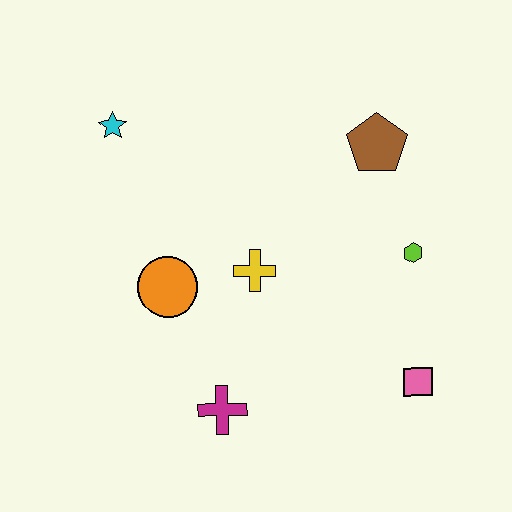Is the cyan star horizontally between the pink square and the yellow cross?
No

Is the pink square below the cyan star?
Yes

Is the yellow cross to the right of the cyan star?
Yes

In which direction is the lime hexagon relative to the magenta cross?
The lime hexagon is to the right of the magenta cross.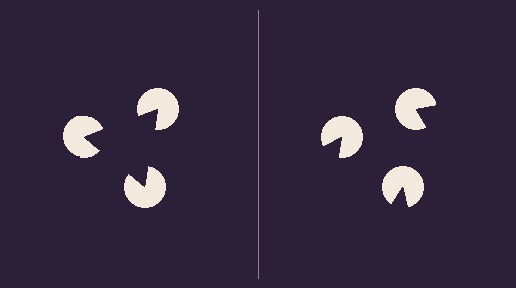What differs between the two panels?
The pac-man discs are positioned identically on both sides; only the wedge orientations differ. On the left they align to a triangle; on the right they are misaligned.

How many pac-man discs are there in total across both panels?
6 — 3 on each side.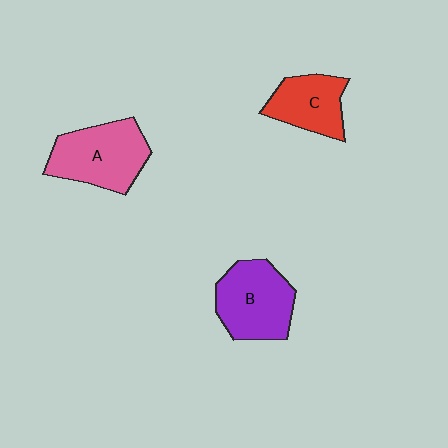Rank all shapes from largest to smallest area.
From largest to smallest: A (pink), B (purple), C (red).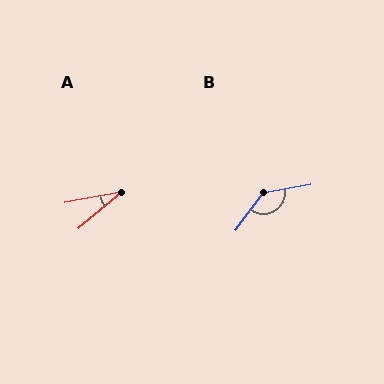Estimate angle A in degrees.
Approximately 29 degrees.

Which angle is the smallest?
A, at approximately 29 degrees.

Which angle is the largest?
B, at approximately 137 degrees.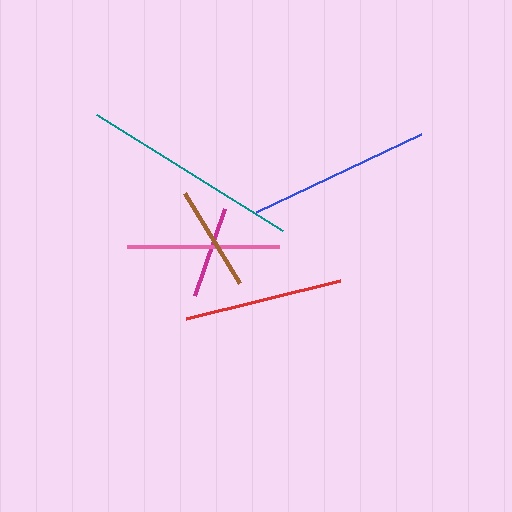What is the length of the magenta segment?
The magenta segment is approximately 92 pixels long.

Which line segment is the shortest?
The magenta line is the shortest at approximately 92 pixels.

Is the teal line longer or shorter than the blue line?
The teal line is longer than the blue line.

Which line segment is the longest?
The teal line is the longest at approximately 219 pixels.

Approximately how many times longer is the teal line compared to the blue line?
The teal line is approximately 1.2 times the length of the blue line.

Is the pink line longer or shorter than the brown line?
The pink line is longer than the brown line.